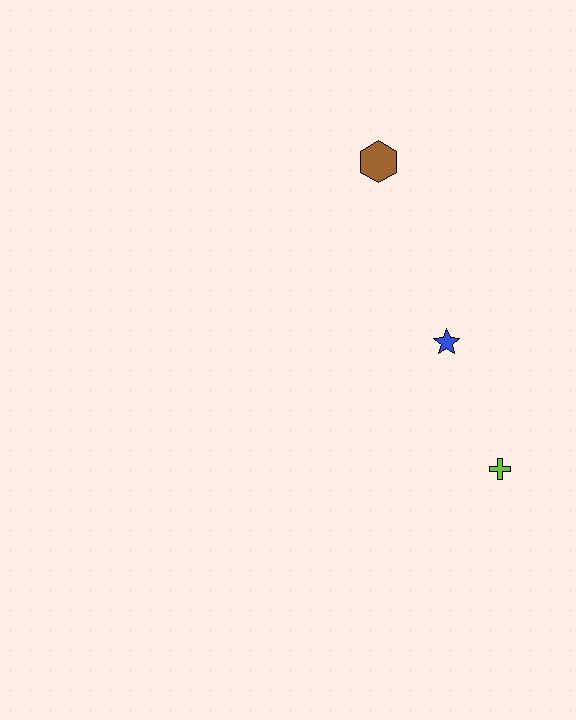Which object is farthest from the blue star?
The brown hexagon is farthest from the blue star.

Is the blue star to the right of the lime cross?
No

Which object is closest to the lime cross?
The blue star is closest to the lime cross.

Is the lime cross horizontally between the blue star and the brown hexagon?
No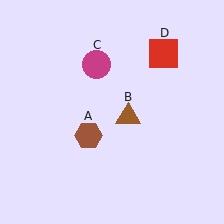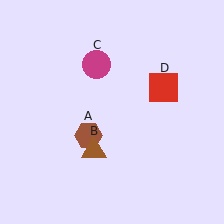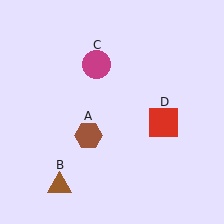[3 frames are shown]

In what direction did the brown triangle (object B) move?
The brown triangle (object B) moved down and to the left.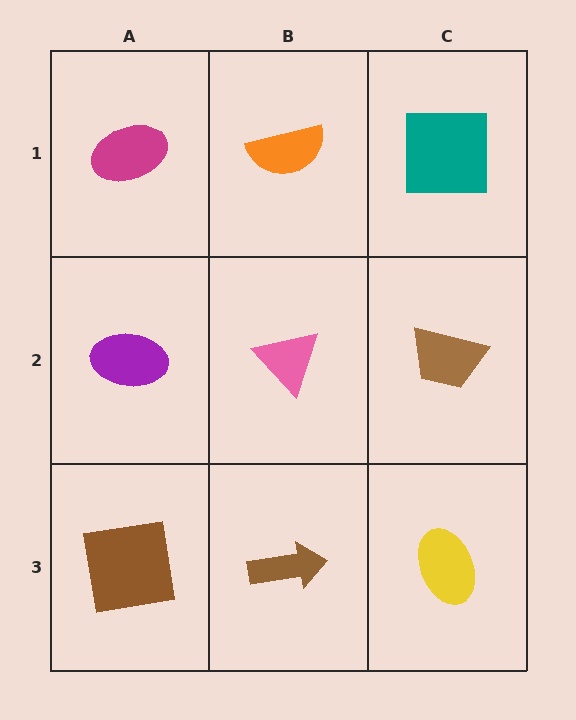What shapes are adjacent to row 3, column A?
A purple ellipse (row 2, column A), a brown arrow (row 3, column B).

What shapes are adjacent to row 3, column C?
A brown trapezoid (row 2, column C), a brown arrow (row 3, column B).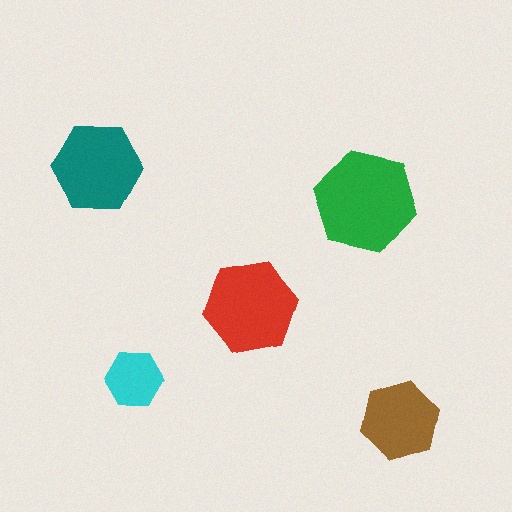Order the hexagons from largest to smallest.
the green one, the red one, the teal one, the brown one, the cyan one.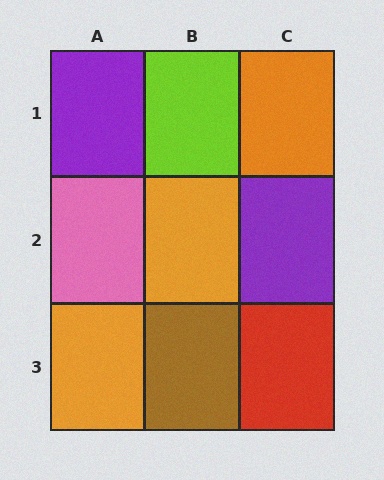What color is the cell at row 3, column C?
Red.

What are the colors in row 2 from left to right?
Pink, orange, purple.